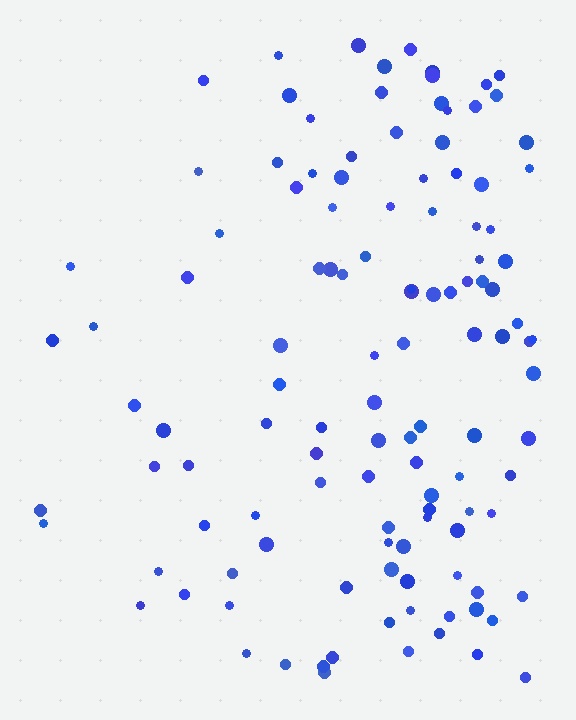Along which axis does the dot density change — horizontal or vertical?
Horizontal.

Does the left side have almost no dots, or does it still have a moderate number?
Still a moderate number, just noticeably fewer than the right.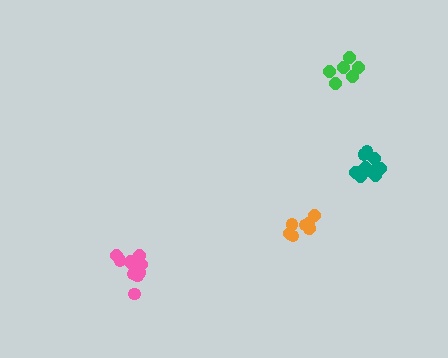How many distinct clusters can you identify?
There are 4 distinct clusters.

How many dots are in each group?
Group 1: 8 dots, Group 2: 11 dots, Group 3: 11 dots, Group 4: 6 dots (36 total).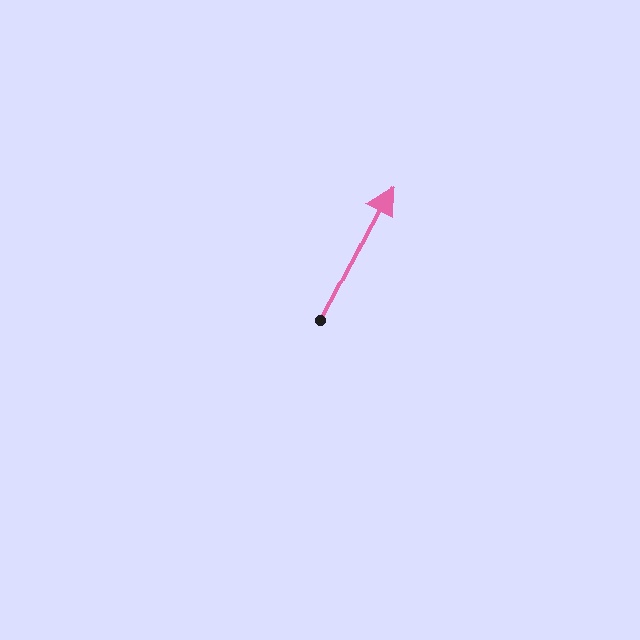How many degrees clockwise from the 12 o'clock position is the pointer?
Approximately 28 degrees.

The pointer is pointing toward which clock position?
Roughly 1 o'clock.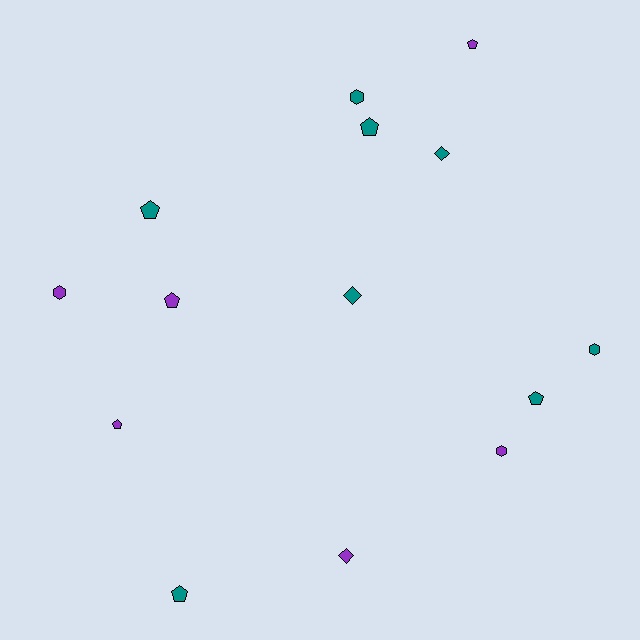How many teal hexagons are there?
There are 2 teal hexagons.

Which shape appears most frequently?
Pentagon, with 7 objects.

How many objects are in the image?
There are 14 objects.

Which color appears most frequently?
Teal, with 8 objects.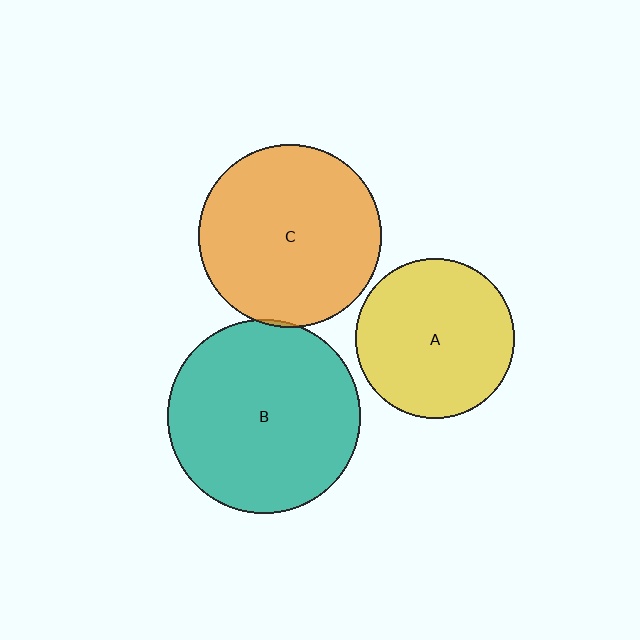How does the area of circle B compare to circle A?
Approximately 1.5 times.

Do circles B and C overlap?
Yes.